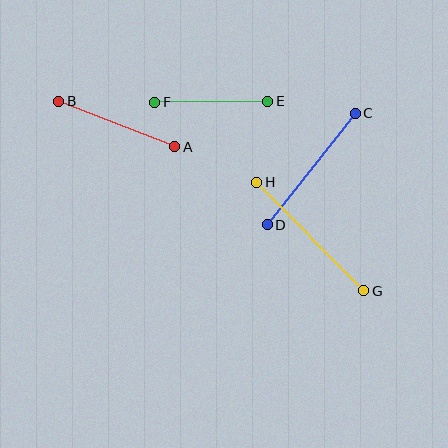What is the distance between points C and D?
The distance is approximately 142 pixels.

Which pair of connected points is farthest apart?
Points G and H are farthest apart.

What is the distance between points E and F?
The distance is approximately 113 pixels.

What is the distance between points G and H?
The distance is approximately 153 pixels.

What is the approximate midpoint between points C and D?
The midpoint is at approximately (311, 169) pixels.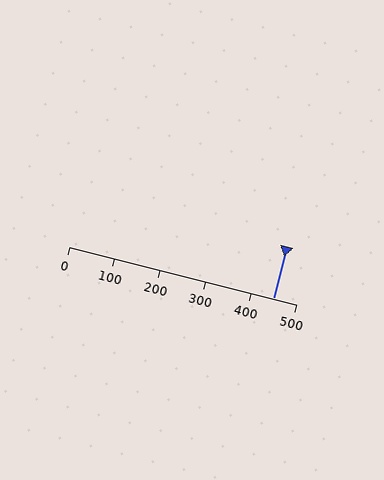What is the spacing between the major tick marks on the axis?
The major ticks are spaced 100 apart.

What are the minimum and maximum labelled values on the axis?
The axis runs from 0 to 500.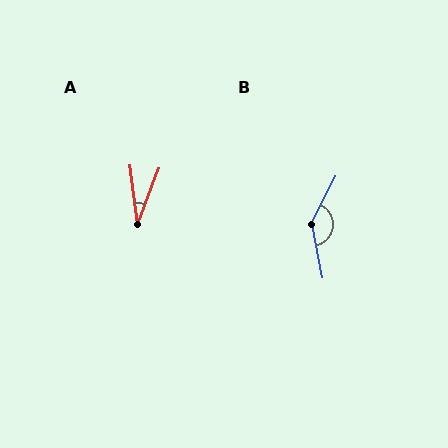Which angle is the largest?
B, at approximately 143 degrees.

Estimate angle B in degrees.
Approximately 143 degrees.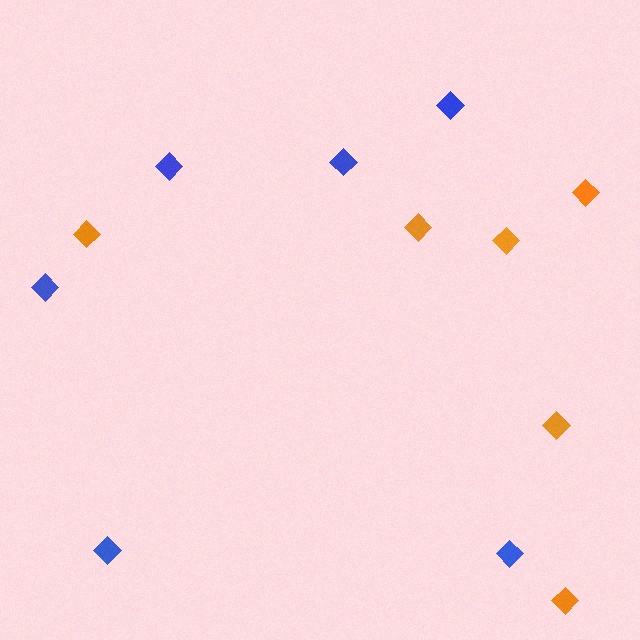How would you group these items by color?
There are 2 groups: one group of orange diamonds (6) and one group of blue diamonds (6).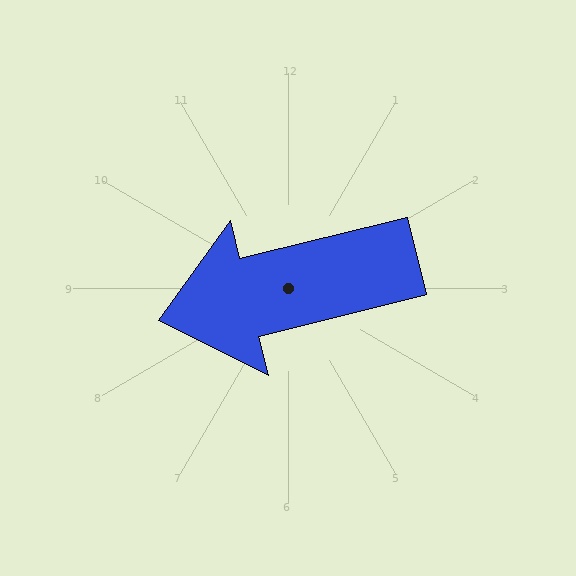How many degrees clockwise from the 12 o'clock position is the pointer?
Approximately 256 degrees.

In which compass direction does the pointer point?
West.